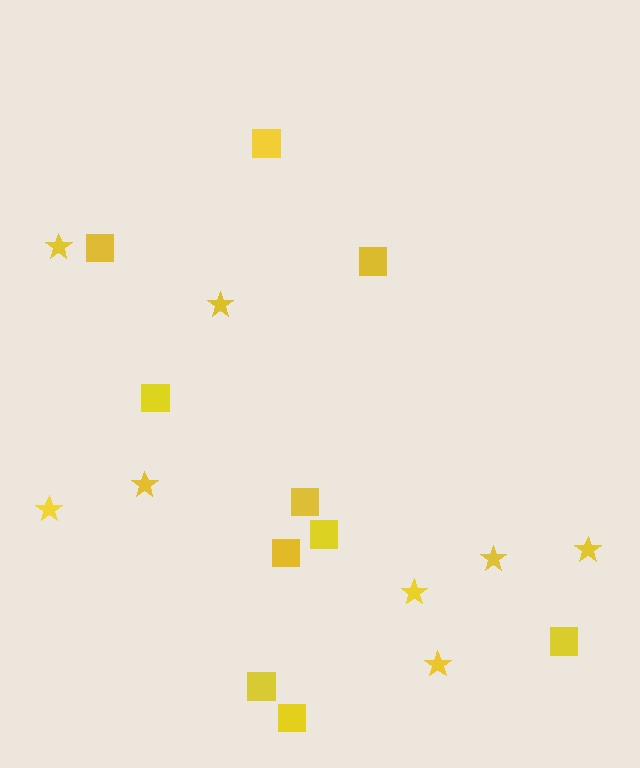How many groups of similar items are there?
There are 2 groups: one group of squares (10) and one group of stars (8).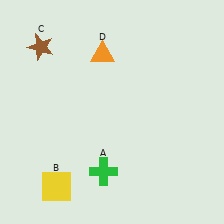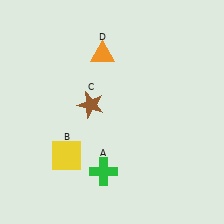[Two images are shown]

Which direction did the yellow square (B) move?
The yellow square (B) moved up.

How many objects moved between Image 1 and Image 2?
2 objects moved between the two images.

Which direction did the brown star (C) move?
The brown star (C) moved down.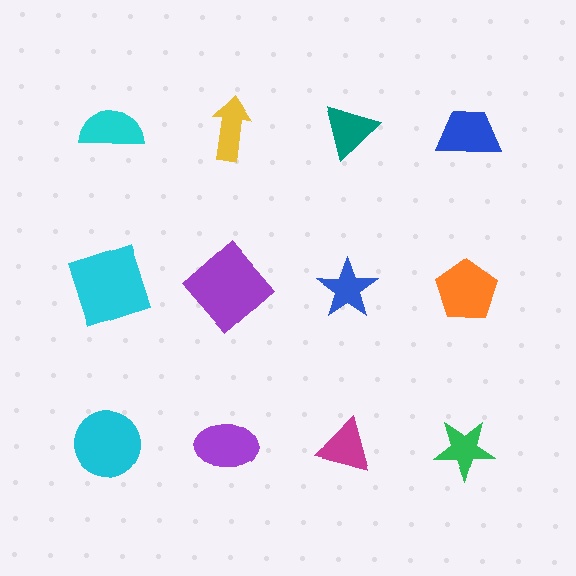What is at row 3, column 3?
A magenta triangle.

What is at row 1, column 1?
A cyan semicircle.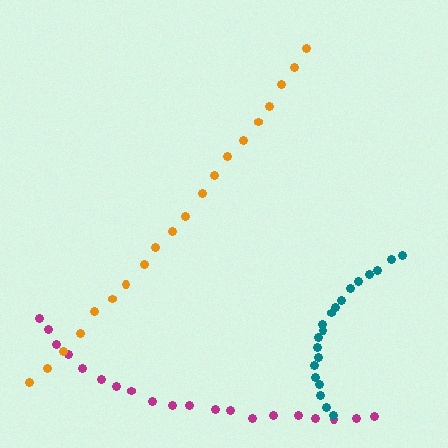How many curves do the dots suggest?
There are 3 distinct paths.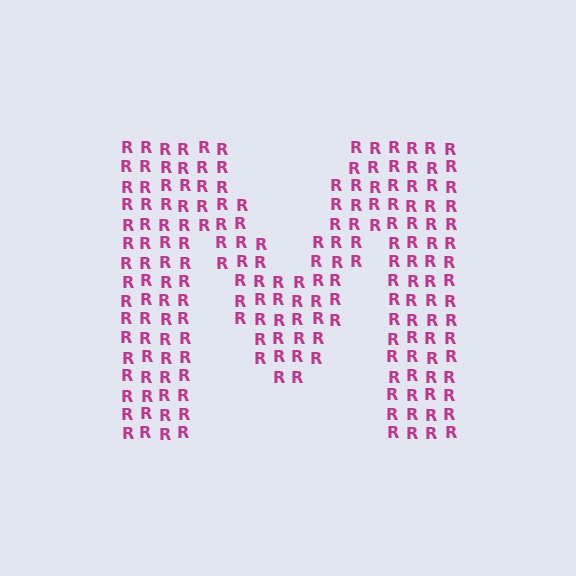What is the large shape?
The large shape is the letter M.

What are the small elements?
The small elements are letter R's.